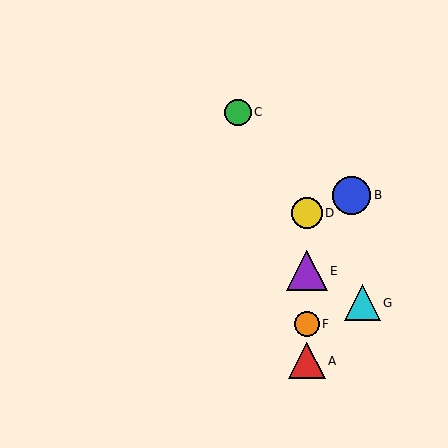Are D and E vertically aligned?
Yes, both are at x≈307.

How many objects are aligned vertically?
4 objects (A, D, E, F) are aligned vertically.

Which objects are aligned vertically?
Objects A, D, E, F are aligned vertically.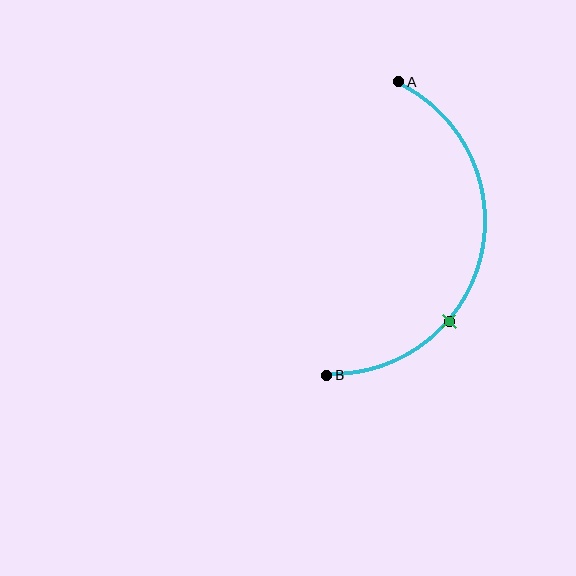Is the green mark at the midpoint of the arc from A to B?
No. The green mark lies on the arc but is closer to endpoint B. The arc midpoint would be at the point on the curve equidistant along the arc from both A and B.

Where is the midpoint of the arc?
The arc midpoint is the point on the curve farthest from the straight line joining A and B. It sits to the right of that line.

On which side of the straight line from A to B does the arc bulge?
The arc bulges to the right of the straight line connecting A and B.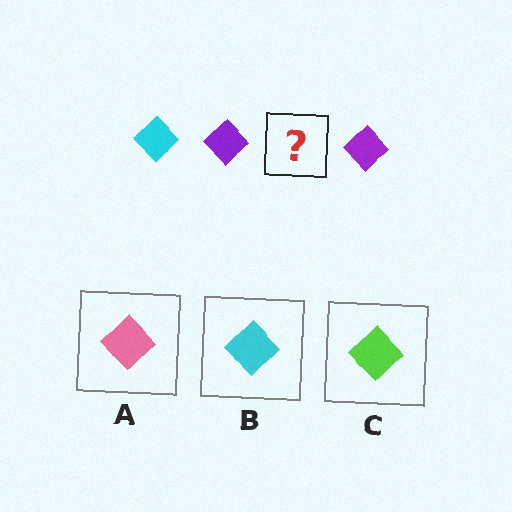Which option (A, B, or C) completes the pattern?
B.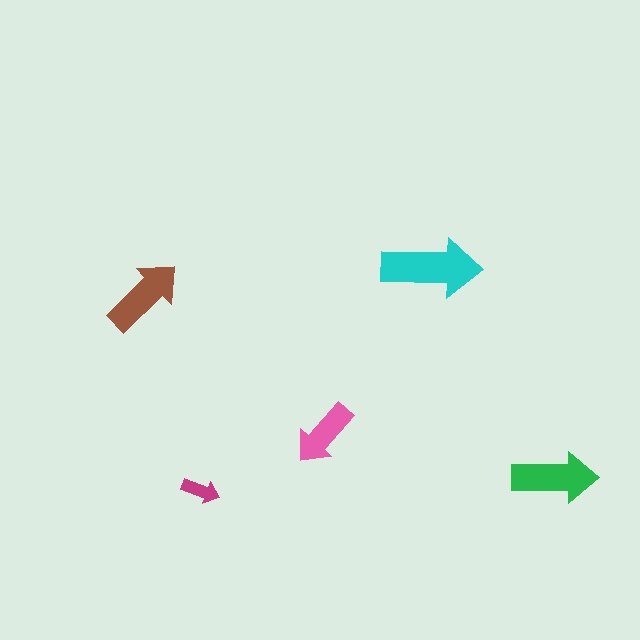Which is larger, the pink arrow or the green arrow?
The green one.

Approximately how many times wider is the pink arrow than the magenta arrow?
About 2 times wider.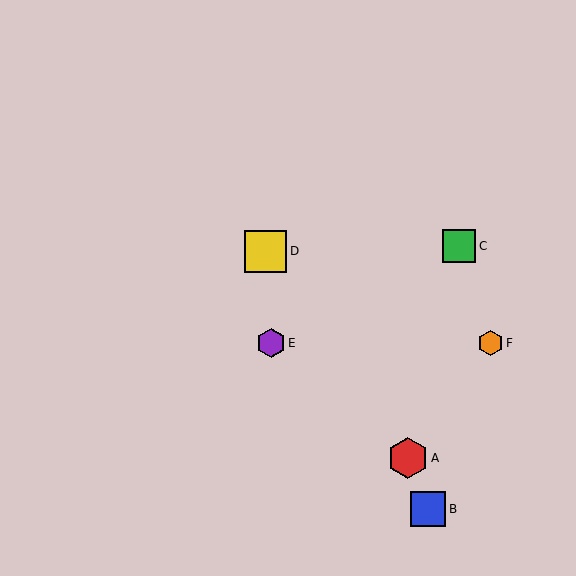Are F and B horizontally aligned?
No, F is at y≈343 and B is at y≈509.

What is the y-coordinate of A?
Object A is at y≈458.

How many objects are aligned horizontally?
2 objects (E, F) are aligned horizontally.